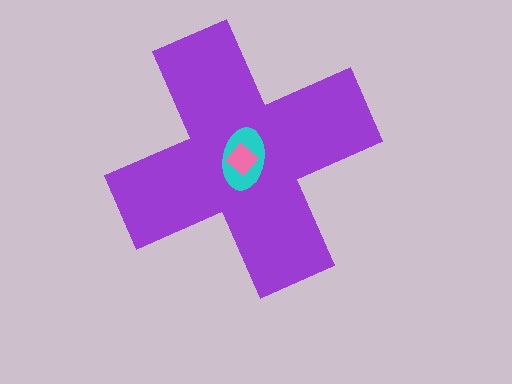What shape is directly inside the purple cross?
The cyan ellipse.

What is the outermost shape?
The purple cross.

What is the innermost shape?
The pink diamond.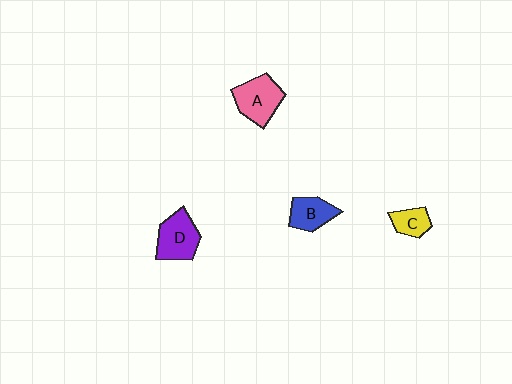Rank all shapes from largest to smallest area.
From largest to smallest: A (pink), D (purple), B (blue), C (yellow).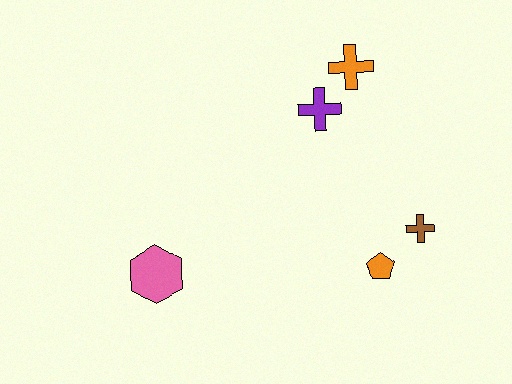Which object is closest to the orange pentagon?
The brown cross is closest to the orange pentagon.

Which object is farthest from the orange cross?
The pink hexagon is farthest from the orange cross.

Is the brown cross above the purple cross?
No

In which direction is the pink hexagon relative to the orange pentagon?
The pink hexagon is to the left of the orange pentagon.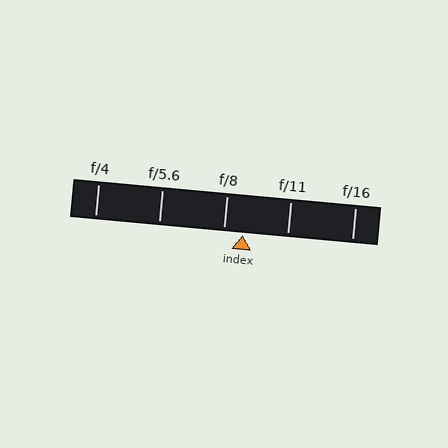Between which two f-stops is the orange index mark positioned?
The index mark is between f/8 and f/11.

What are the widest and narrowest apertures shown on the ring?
The widest aperture shown is f/4 and the narrowest is f/16.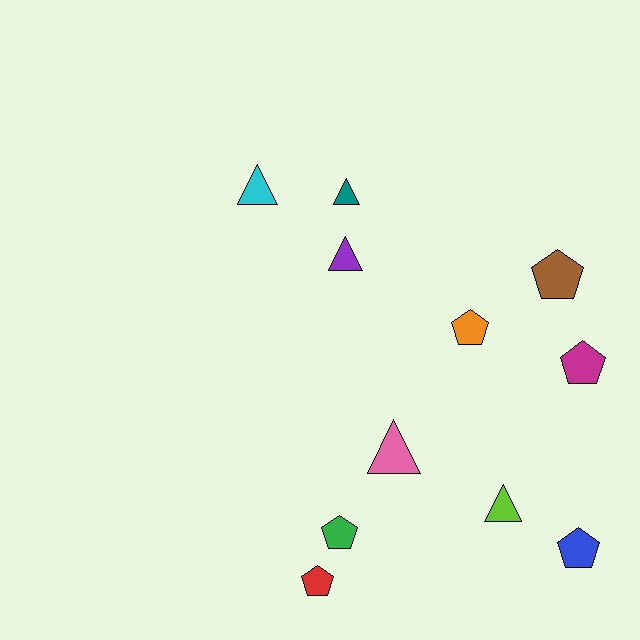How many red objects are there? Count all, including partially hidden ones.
There is 1 red object.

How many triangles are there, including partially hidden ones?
There are 5 triangles.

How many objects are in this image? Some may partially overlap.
There are 11 objects.